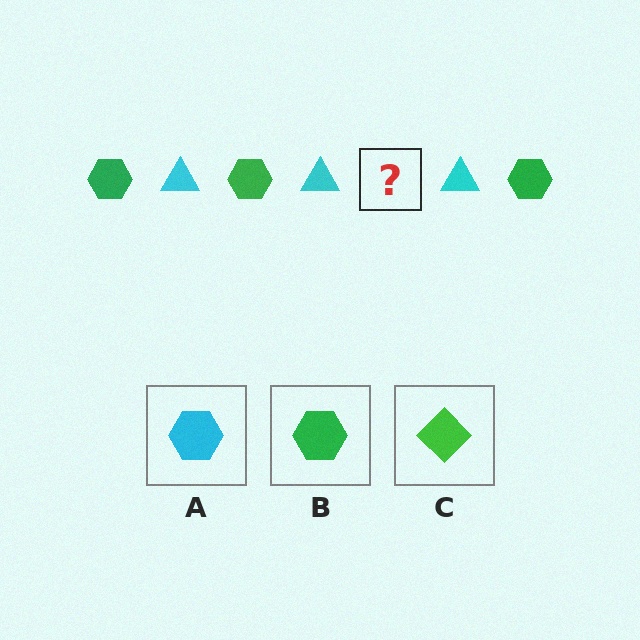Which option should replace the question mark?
Option B.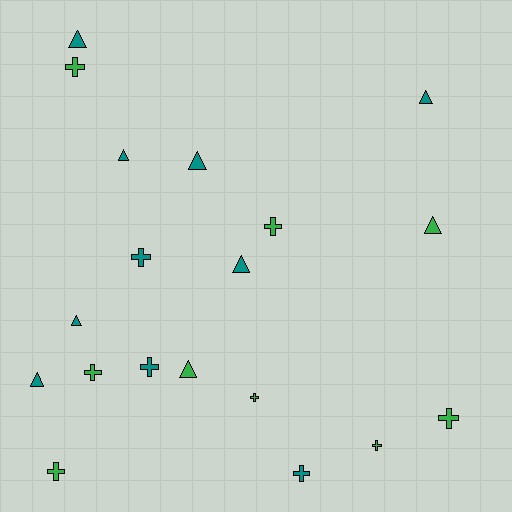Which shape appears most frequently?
Cross, with 10 objects.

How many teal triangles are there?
There are 7 teal triangles.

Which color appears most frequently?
Teal, with 10 objects.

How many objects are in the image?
There are 19 objects.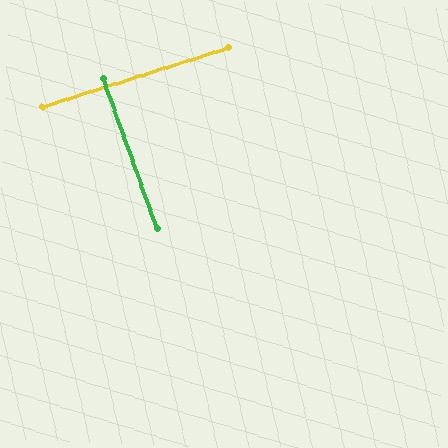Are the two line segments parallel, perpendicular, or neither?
Perpendicular — they meet at approximately 88°.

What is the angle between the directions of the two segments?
Approximately 88 degrees.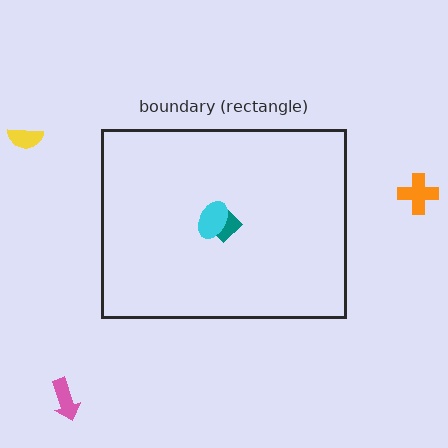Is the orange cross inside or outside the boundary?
Outside.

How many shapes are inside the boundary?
2 inside, 3 outside.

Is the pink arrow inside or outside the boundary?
Outside.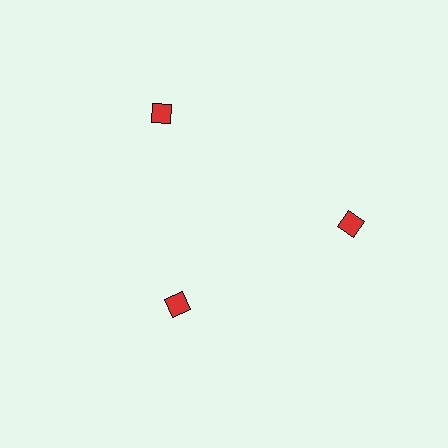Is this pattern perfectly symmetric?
No. The 3 red squares are arranged in a ring, but one element near the 7 o'clock position is pulled inward toward the center, breaking the 3-fold rotational symmetry.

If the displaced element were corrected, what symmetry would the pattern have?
It would have 3-fold rotational symmetry — the pattern would map onto itself every 120 degrees.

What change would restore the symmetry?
The symmetry would be restored by moving it outward, back onto the ring so that all 3 squares sit at equal angles and equal distance from the center.